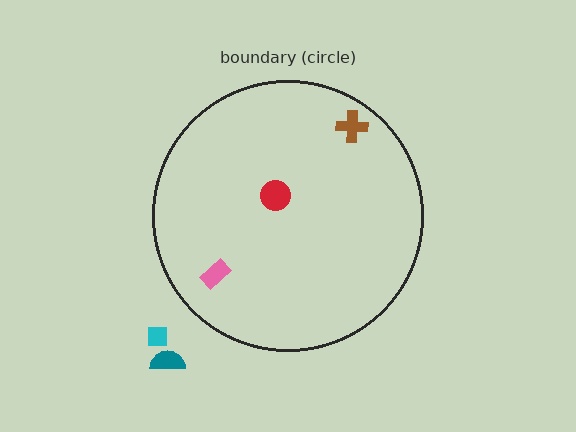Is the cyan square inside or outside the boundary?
Outside.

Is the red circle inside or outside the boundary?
Inside.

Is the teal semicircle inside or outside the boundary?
Outside.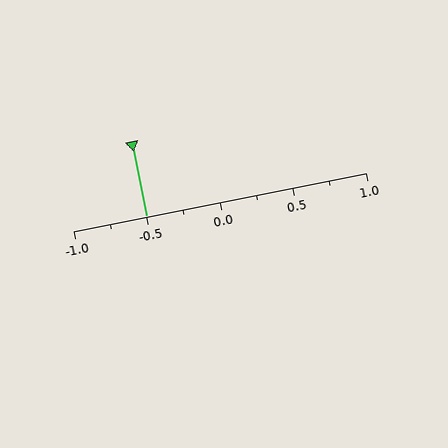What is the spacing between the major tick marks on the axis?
The major ticks are spaced 0.5 apart.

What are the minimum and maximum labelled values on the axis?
The axis runs from -1.0 to 1.0.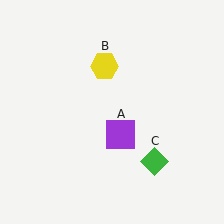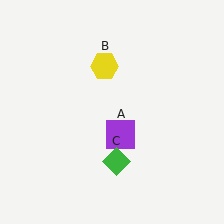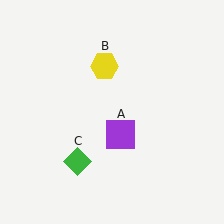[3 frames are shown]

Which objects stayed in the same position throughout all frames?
Purple square (object A) and yellow hexagon (object B) remained stationary.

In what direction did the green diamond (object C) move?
The green diamond (object C) moved left.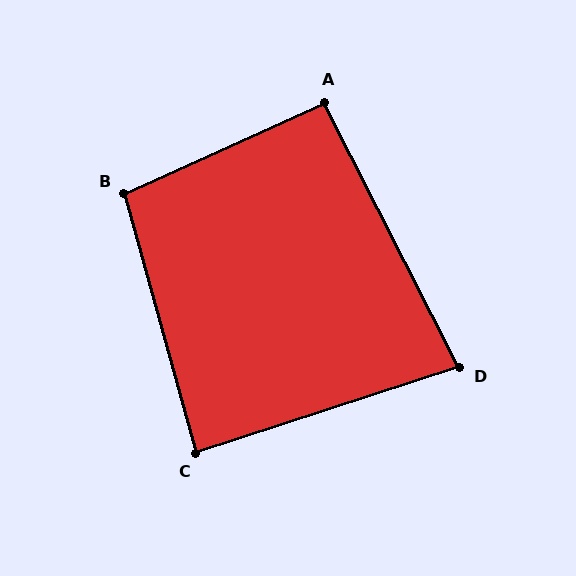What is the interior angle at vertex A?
Approximately 93 degrees (approximately right).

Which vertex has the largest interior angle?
B, at approximately 99 degrees.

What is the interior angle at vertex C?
Approximately 87 degrees (approximately right).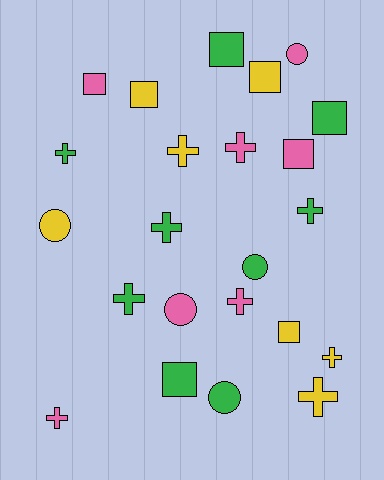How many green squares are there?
There are 3 green squares.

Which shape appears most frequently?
Cross, with 10 objects.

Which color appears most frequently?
Green, with 9 objects.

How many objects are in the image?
There are 23 objects.